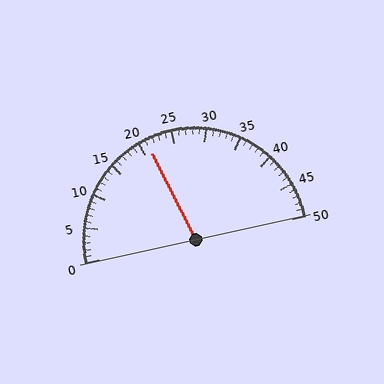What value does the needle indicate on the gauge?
The needle indicates approximately 21.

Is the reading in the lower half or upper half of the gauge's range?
The reading is in the lower half of the range (0 to 50).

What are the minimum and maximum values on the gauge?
The gauge ranges from 0 to 50.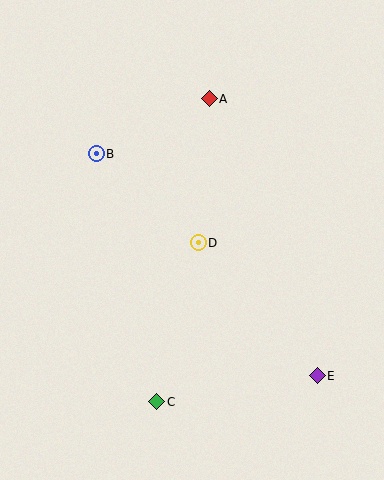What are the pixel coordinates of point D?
Point D is at (198, 243).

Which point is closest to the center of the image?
Point D at (198, 243) is closest to the center.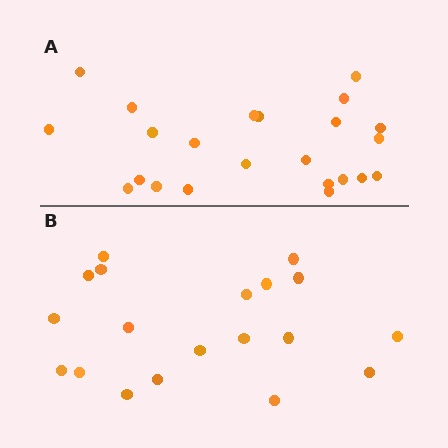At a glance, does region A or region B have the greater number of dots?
Region A (the top region) has more dots.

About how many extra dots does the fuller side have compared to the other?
Region A has about 4 more dots than region B.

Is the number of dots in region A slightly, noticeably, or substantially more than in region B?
Region A has only slightly more — the two regions are fairly close. The ratio is roughly 1.2 to 1.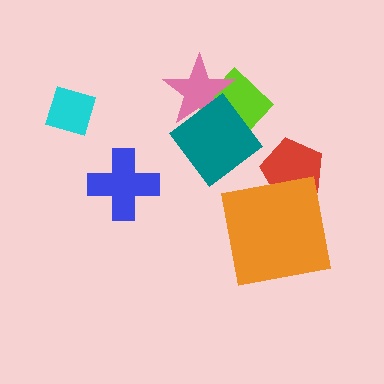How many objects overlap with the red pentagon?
1 object overlaps with the red pentagon.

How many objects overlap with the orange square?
1 object overlaps with the orange square.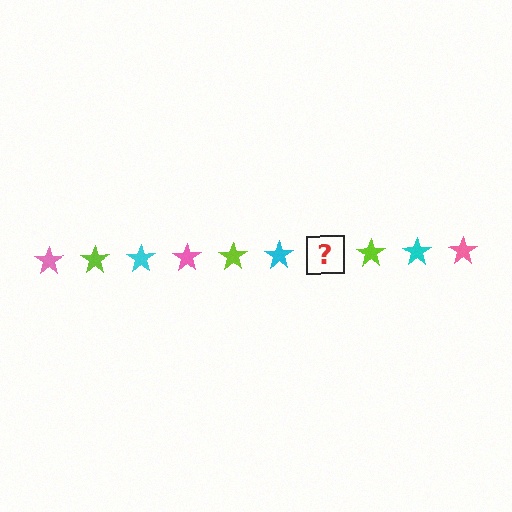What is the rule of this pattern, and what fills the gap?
The rule is that the pattern cycles through pink, lime, cyan stars. The gap should be filled with a pink star.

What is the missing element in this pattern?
The missing element is a pink star.